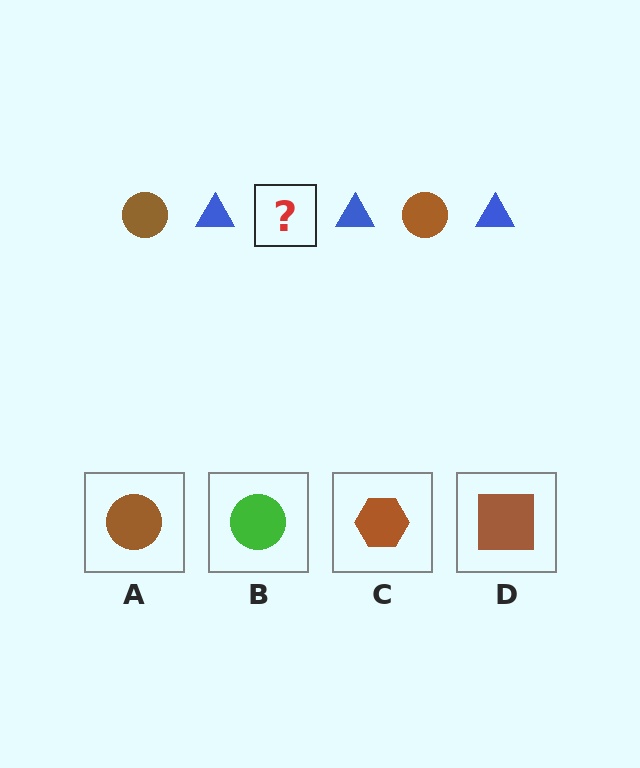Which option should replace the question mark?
Option A.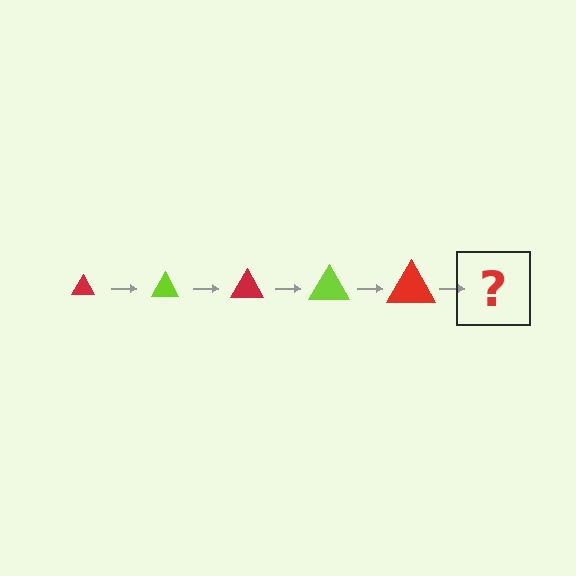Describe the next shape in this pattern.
It should be a lime triangle, larger than the previous one.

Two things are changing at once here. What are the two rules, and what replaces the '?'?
The two rules are that the triangle grows larger each step and the color cycles through red and lime. The '?' should be a lime triangle, larger than the previous one.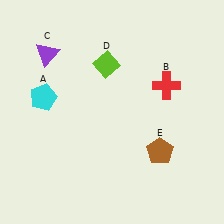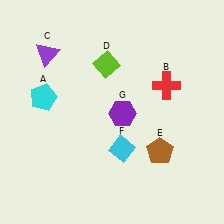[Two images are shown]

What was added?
A cyan diamond (F), a purple hexagon (G) were added in Image 2.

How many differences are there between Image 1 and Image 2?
There are 2 differences between the two images.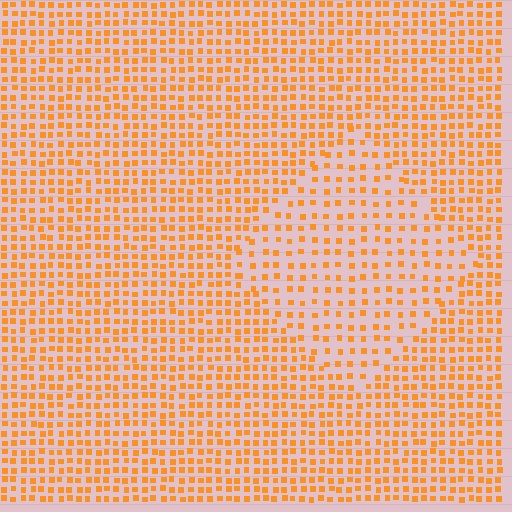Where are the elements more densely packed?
The elements are more densely packed outside the diamond boundary.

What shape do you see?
I see a diamond.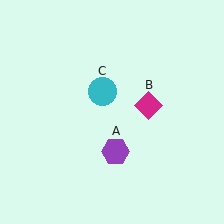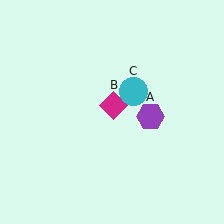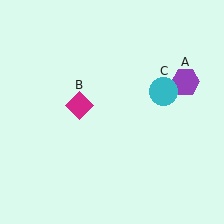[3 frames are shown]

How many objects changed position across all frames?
3 objects changed position: purple hexagon (object A), magenta diamond (object B), cyan circle (object C).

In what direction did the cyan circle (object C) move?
The cyan circle (object C) moved right.